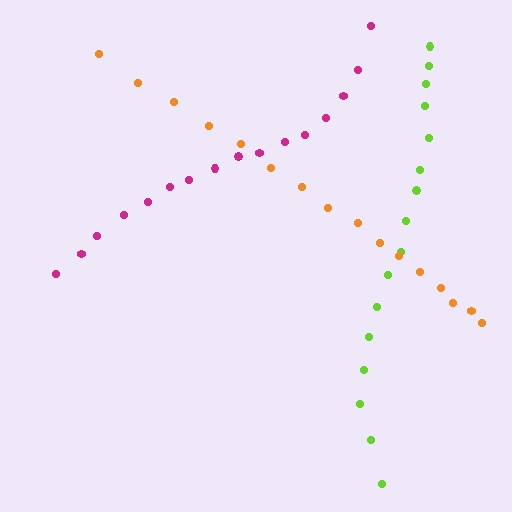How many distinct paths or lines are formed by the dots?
There are 3 distinct paths.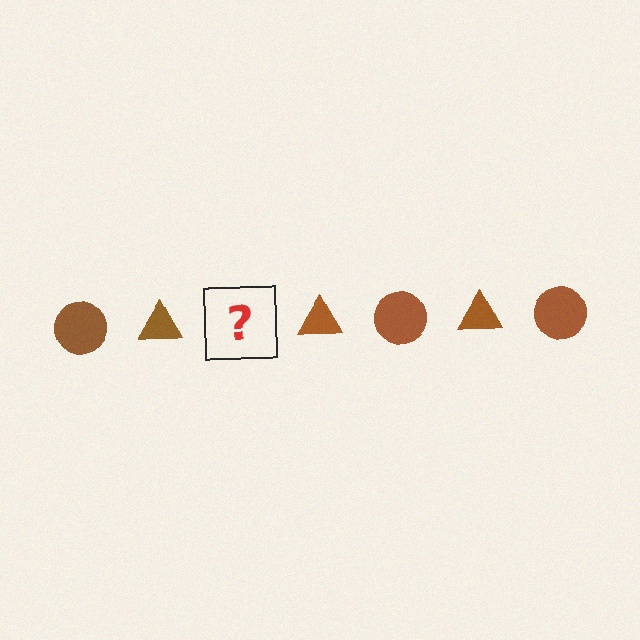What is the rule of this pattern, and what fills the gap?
The rule is that the pattern cycles through circle, triangle shapes in brown. The gap should be filled with a brown circle.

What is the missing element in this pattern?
The missing element is a brown circle.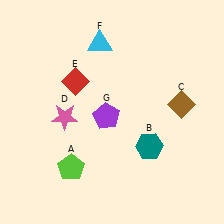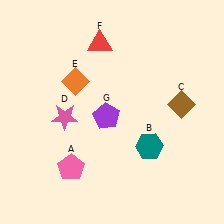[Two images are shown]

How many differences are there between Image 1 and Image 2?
There are 3 differences between the two images.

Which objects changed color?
A changed from lime to pink. E changed from red to orange. F changed from cyan to red.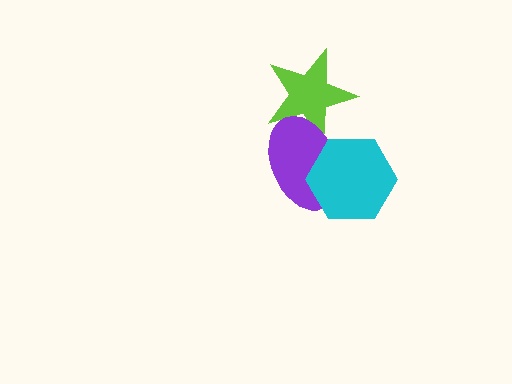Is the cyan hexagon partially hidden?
No, no other shape covers it.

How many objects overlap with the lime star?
1 object overlaps with the lime star.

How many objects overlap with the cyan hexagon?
1 object overlaps with the cyan hexagon.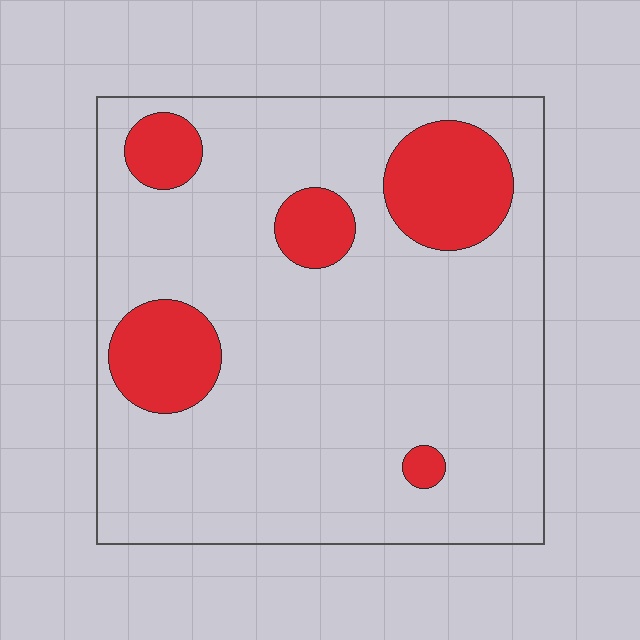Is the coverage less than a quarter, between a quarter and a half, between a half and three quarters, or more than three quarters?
Less than a quarter.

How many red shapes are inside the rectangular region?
5.